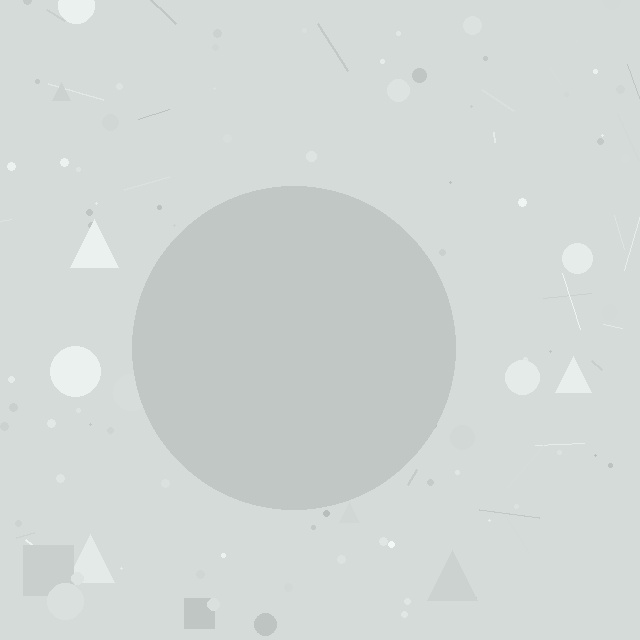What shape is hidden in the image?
A circle is hidden in the image.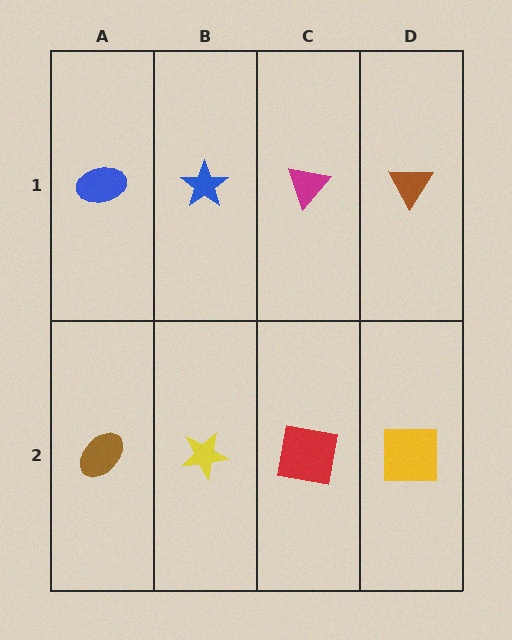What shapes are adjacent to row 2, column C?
A magenta triangle (row 1, column C), a yellow star (row 2, column B), a yellow square (row 2, column D).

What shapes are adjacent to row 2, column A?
A blue ellipse (row 1, column A), a yellow star (row 2, column B).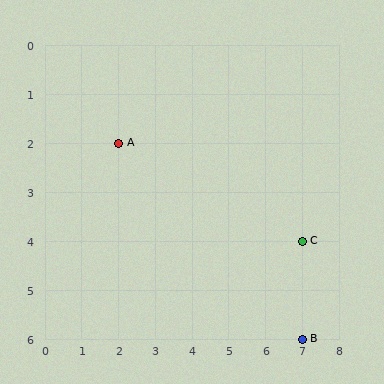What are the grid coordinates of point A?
Point A is at grid coordinates (2, 2).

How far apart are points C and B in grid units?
Points C and B are 2 rows apart.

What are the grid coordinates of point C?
Point C is at grid coordinates (7, 4).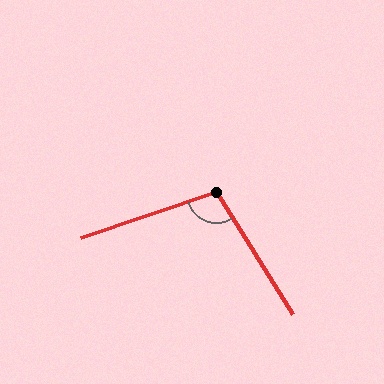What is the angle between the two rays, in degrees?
Approximately 103 degrees.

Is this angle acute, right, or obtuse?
It is obtuse.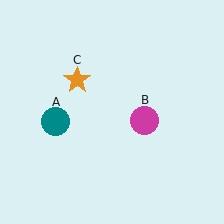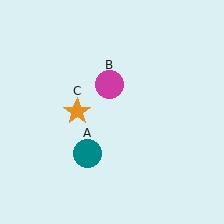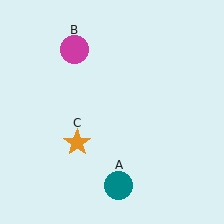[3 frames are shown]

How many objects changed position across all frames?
3 objects changed position: teal circle (object A), magenta circle (object B), orange star (object C).